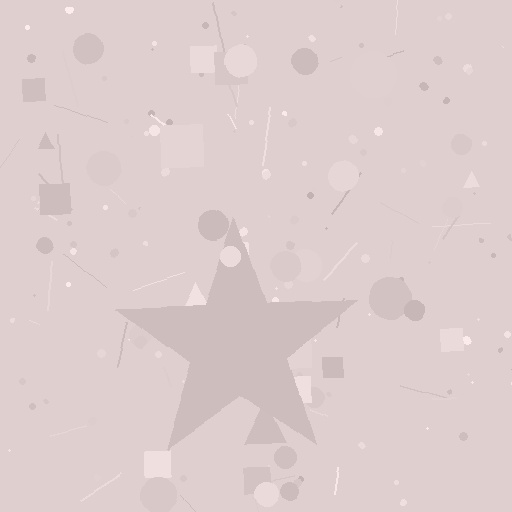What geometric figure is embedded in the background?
A star is embedded in the background.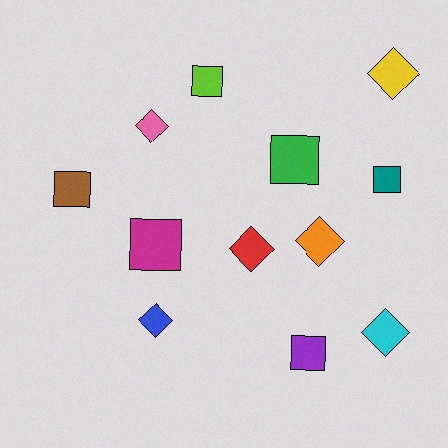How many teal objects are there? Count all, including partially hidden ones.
There is 1 teal object.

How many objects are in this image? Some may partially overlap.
There are 12 objects.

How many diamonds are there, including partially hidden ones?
There are 6 diamonds.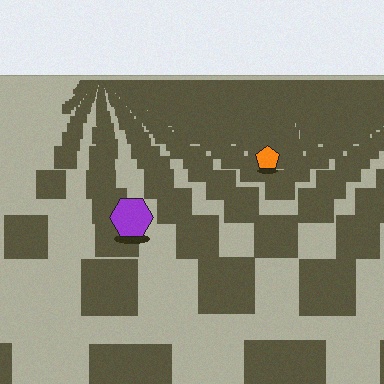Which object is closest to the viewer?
The purple hexagon is closest. The texture marks near it are larger and more spread out.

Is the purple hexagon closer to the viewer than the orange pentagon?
Yes. The purple hexagon is closer — you can tell from the texture gradient: the ground texture is coarser near it.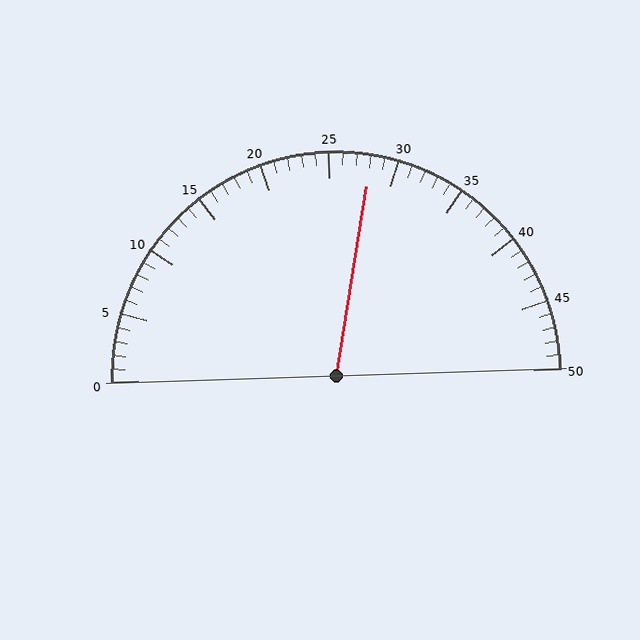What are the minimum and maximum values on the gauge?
The gauge ranges from 0 to 50.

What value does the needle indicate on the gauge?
The needle indicates approximately 28.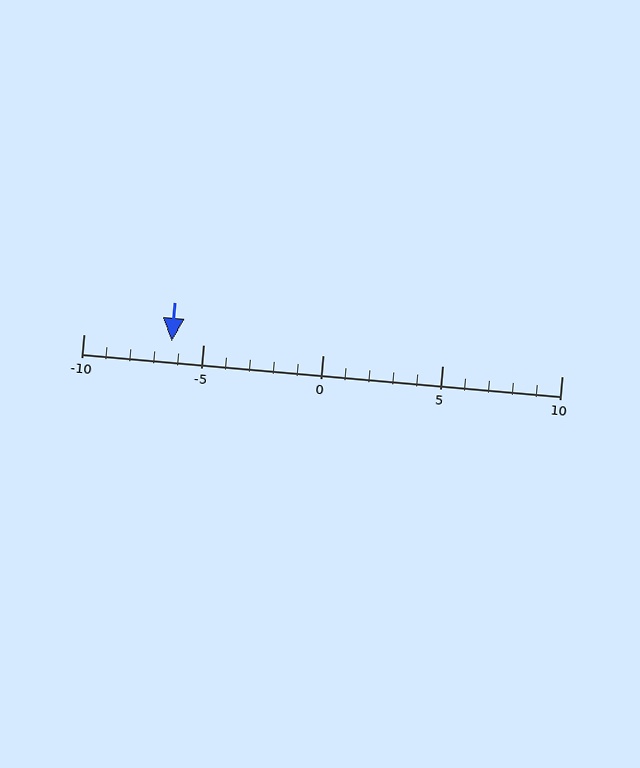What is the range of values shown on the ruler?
The ruler shows values from -10 to 10.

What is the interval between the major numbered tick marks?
The major tick marks are spaced 5 units apart.